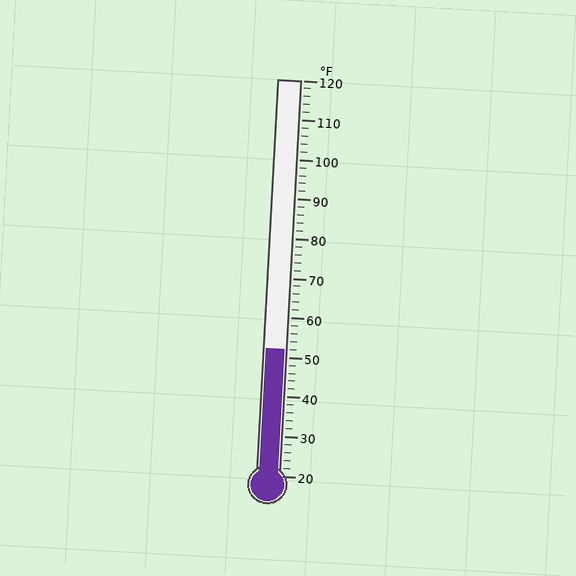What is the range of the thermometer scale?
The thermometer scale ranges from 20°F to 120°F.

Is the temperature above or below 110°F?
The temperature is below 110°F.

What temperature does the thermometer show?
The thermometer shows approximately 52°F.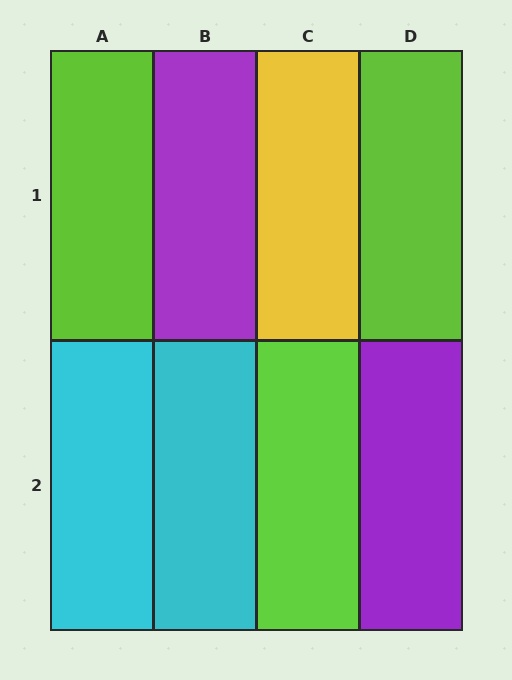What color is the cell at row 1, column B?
Purple.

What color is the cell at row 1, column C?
Yellow.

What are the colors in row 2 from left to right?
Cyan, cyan, lime, purple.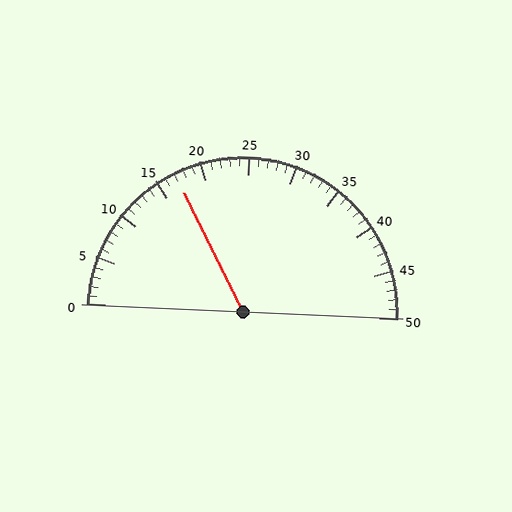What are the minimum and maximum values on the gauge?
The gauge ranges from 0 to 50.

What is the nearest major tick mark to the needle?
The nearest major tick mark is 15.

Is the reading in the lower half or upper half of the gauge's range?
The reading is in the lower half of the range (0 to 50).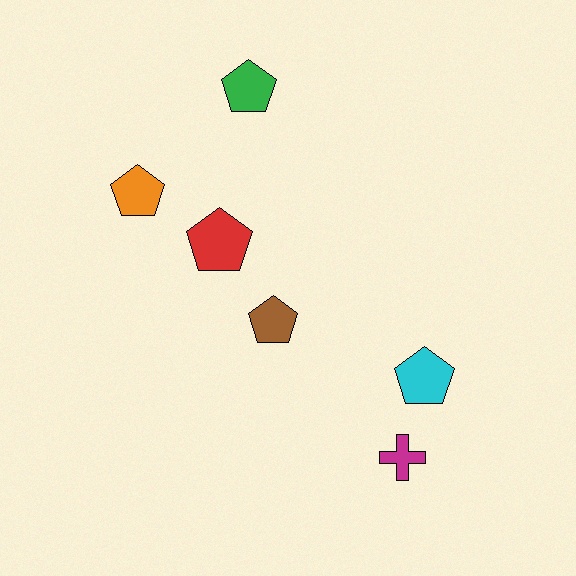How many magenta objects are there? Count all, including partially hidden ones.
There is 1 magenta object.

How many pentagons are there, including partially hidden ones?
There are 5 pentagons.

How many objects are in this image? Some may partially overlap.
There are 6 objects.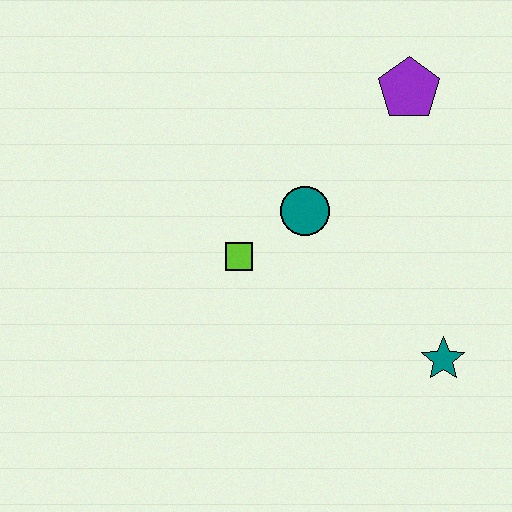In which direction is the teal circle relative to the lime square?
The teal circle is to the right of the lime square.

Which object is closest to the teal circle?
The lime square is closest to the teal circle.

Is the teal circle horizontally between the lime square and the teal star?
Yes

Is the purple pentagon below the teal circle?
No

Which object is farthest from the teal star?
The purple pentagon is farthest from the teal star.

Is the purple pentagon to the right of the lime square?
Yes